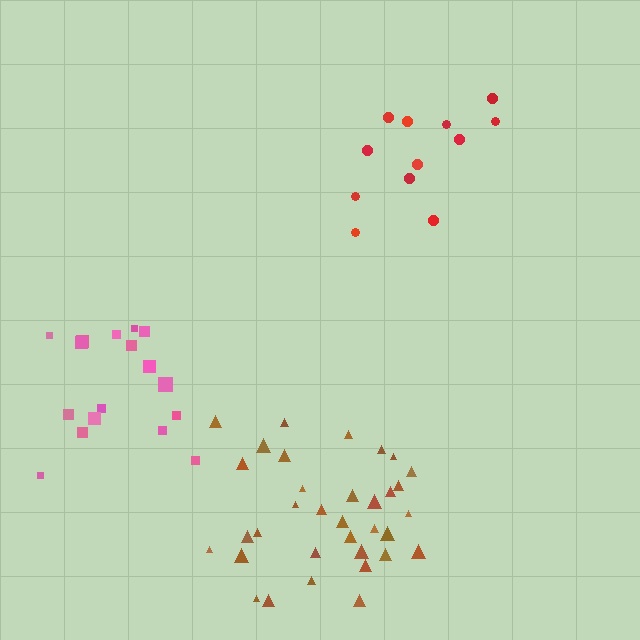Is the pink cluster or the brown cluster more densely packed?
Brown.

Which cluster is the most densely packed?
Brown.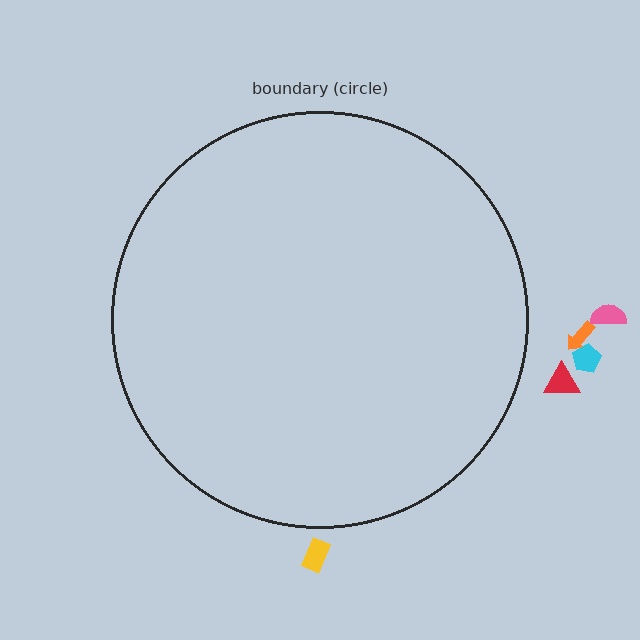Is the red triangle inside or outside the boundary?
Outside.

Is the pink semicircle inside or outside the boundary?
Outside.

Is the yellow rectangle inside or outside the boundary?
Outside.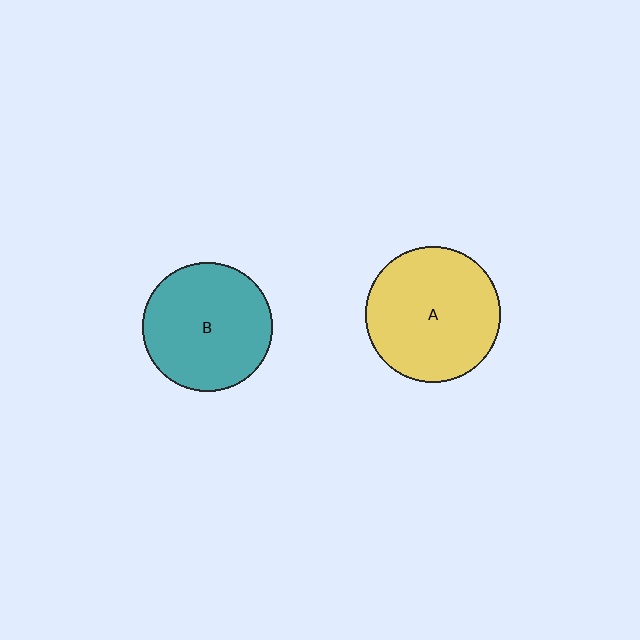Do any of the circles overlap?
No, none of the circles overlap.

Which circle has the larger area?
Circle A (yellow).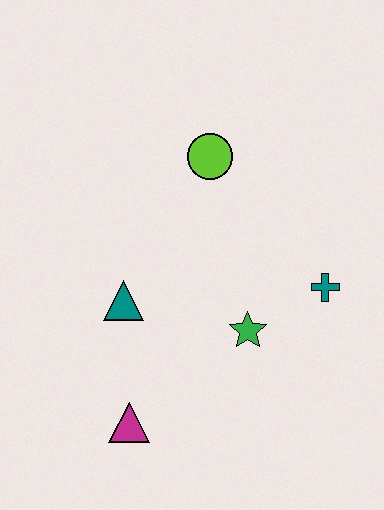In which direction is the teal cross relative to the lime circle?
The teal cross is below the lime circle.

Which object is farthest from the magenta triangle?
The lime circle is farthest from the magenta triangle.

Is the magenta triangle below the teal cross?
Yes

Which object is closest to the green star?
The teal cross is closest to the green star.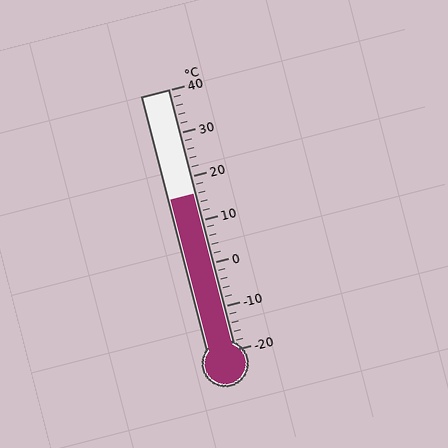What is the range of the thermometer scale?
The thermometer scale ranges from -20°C to 40°C.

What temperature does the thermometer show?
The thermometer shows approximately 16°C.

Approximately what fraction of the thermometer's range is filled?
The thermometer is filled to approximately 60% of its range.